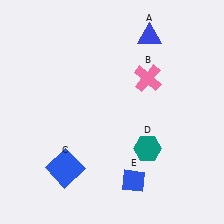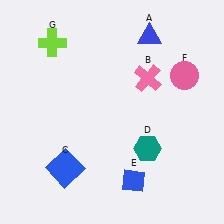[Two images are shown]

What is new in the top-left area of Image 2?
A lime cross (G) was added in the top-left area of Image 2.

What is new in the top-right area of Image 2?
A pink circle (F) was added in the top-right area of Image 2.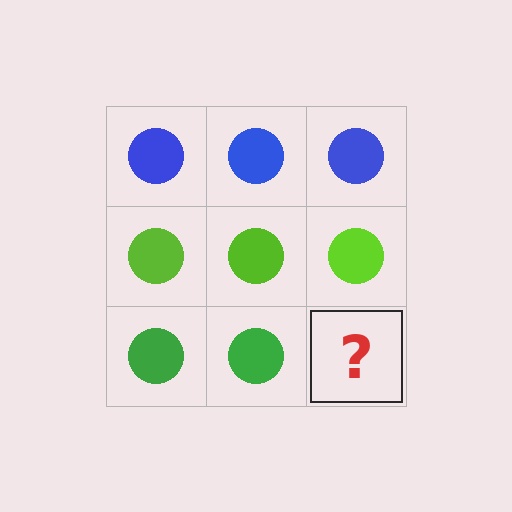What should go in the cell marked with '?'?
The missing cell should contain a green circle.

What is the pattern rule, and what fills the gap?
The rule is that each row has a consistent color. The gap should be filled with a green circle.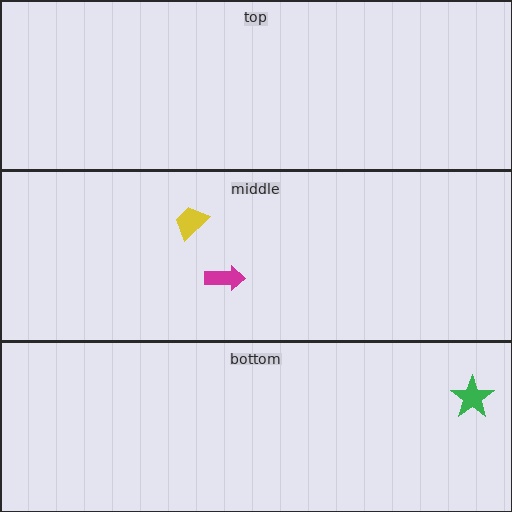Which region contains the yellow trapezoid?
The middle region.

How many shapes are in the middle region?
2.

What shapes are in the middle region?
The yellow trapezoid, the magenta arrow.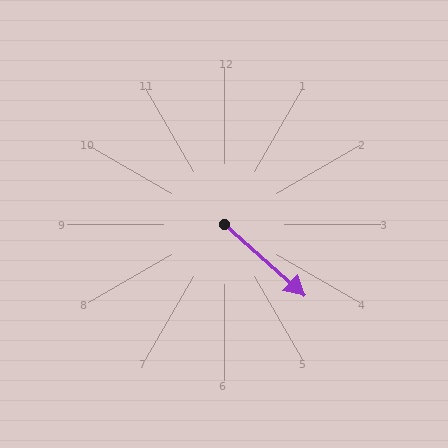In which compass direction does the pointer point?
Southeast.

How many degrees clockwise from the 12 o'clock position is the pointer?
Approximately 132 degrees.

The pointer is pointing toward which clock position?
Roughly 4 o'clock.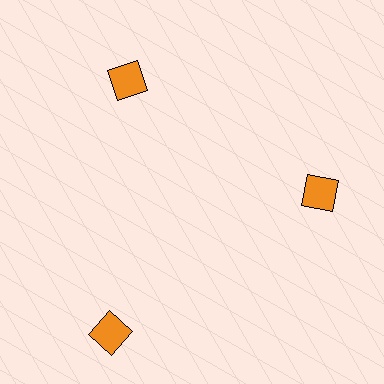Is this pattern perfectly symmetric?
No. The 3 orange squares are arranged in a ring, but one element near the 7 o'clock position is pushed outward from the center, breaking the 3-fold rotational symmetry.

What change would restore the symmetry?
The symmetry would be restored by moving it inward, back onto the ring so that all 3 squares sit at equal angles and equal distance from the center.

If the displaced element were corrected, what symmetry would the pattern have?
It would have 3-fold rotational symmetry — the pattern would map onto itself every 120 degrees.